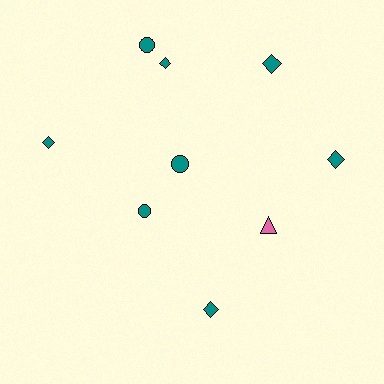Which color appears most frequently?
Teal, with 8 objects.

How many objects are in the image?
There are 9 objects.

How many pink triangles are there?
There is 1 pink triangle.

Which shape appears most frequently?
Diamond, with 5 objects.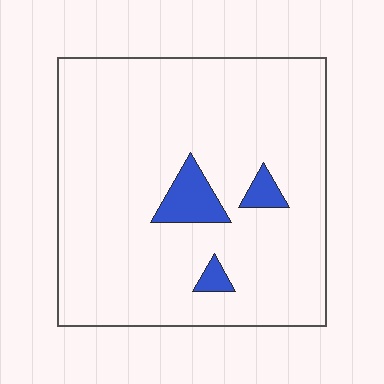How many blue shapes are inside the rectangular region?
3.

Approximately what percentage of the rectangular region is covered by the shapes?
Approximately 5%.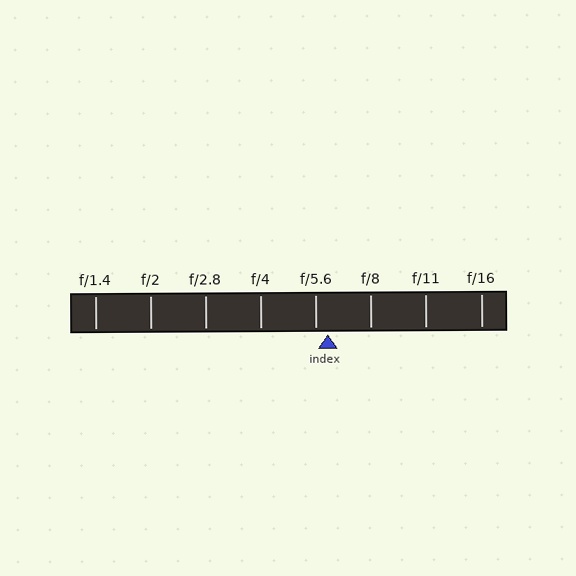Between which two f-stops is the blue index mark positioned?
The index mark is between f/5.6 and f/8.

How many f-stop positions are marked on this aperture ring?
There are 8 f-stop positions marked.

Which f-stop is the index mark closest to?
The index mark is closest to f/5.6.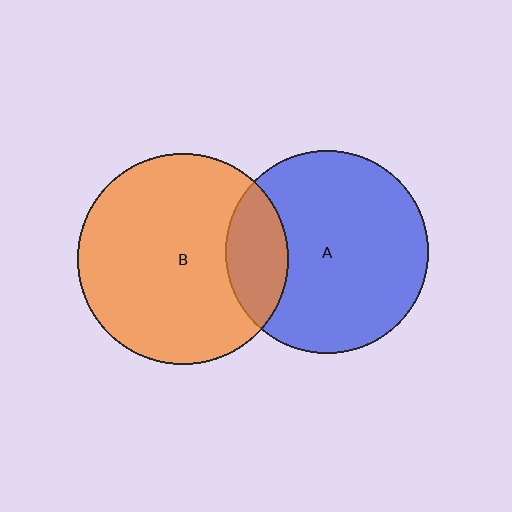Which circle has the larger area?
Circle B (orange).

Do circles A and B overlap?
Yes.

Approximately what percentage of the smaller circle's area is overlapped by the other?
Approximately 20%.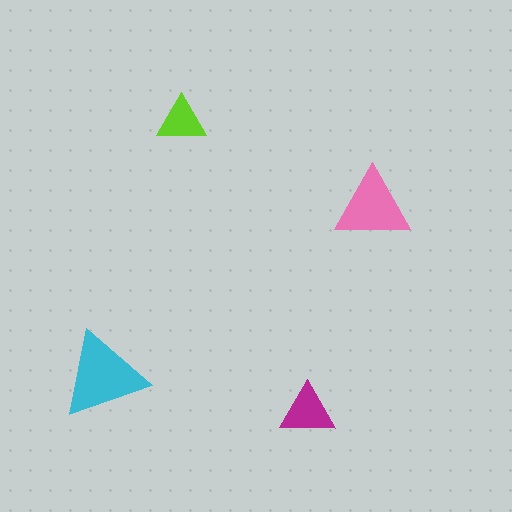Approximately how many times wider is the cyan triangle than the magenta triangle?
About 1.5 times wider.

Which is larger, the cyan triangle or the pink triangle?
The cyan one.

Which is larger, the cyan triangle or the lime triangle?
The cyan one.